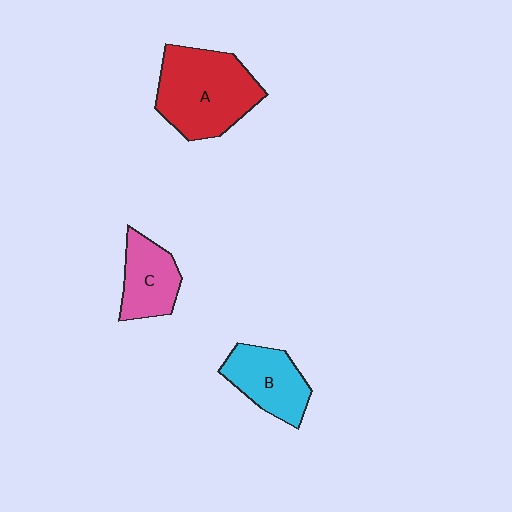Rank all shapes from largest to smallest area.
From largest to smallest: A (red), B (cyan), C (pink).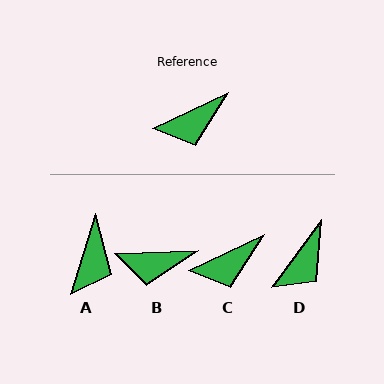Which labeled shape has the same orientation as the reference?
C.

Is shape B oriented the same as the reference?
No, it is off by about 24 degrees.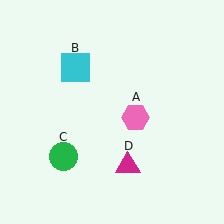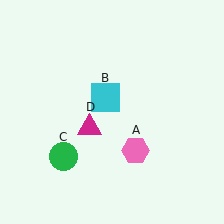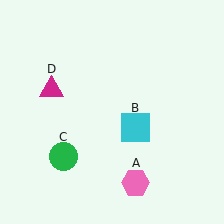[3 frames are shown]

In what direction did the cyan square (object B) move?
The cyan square (object B) moved down and to the right.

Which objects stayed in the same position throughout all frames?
Green circle (object C) remained stationary.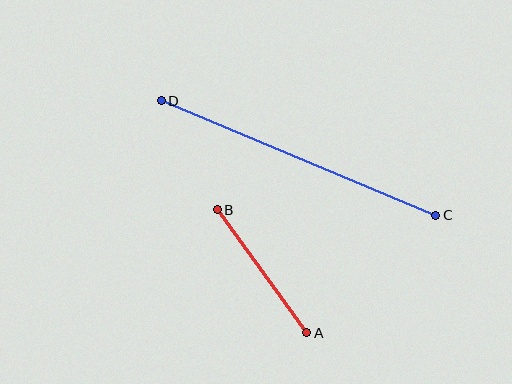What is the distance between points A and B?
The distance is approximately 152 pixels.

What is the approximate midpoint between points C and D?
The midpoint is at approximately (298, 158) pixels.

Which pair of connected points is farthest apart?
Points C and D are farthest apart.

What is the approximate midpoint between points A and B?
The midpoint is at approximately (262, 271) pixels.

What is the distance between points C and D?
The distance is approximately 298 pixels.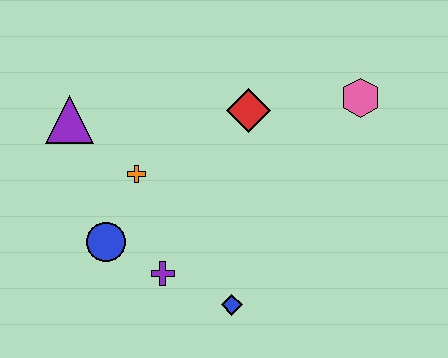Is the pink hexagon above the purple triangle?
Yes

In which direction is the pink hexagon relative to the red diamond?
The pink hexagon is to the right of the red diamond.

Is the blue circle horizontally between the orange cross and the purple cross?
No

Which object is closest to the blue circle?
The purple cross is closest to the blue circle.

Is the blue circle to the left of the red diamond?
Yes